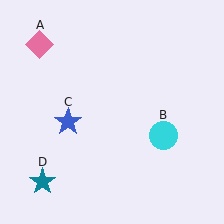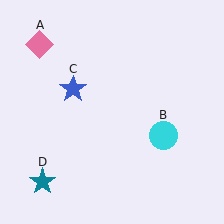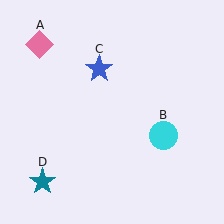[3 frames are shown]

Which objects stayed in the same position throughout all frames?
Pink diamond (object A) and cyan circle (object B) and teal star (object D) remained stationary.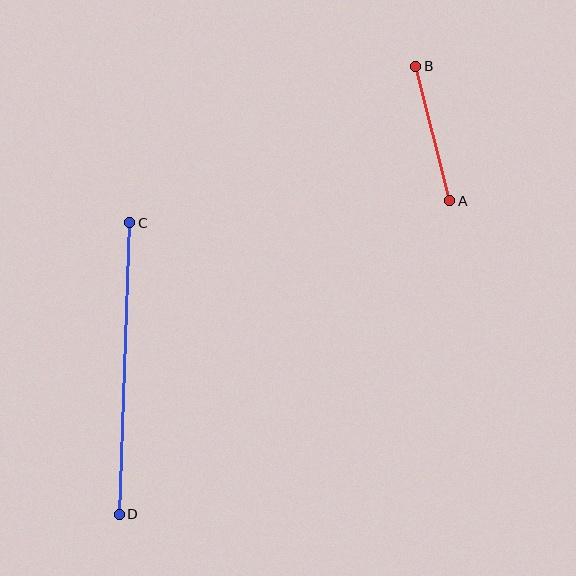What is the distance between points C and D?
The distance is approximately 291 pixels.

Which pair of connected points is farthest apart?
Points C and D are farthest apart.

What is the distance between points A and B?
The distance is approximately 139 pixels.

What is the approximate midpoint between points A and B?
The midpoint is at approximately (433, 133) pixels.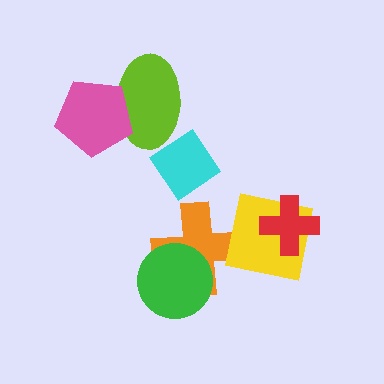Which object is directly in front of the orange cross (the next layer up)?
The yellow square is directly in front of the orange cross.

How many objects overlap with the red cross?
1 object overlaps with the red cross.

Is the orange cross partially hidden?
Yes, it is partially covered by another shape.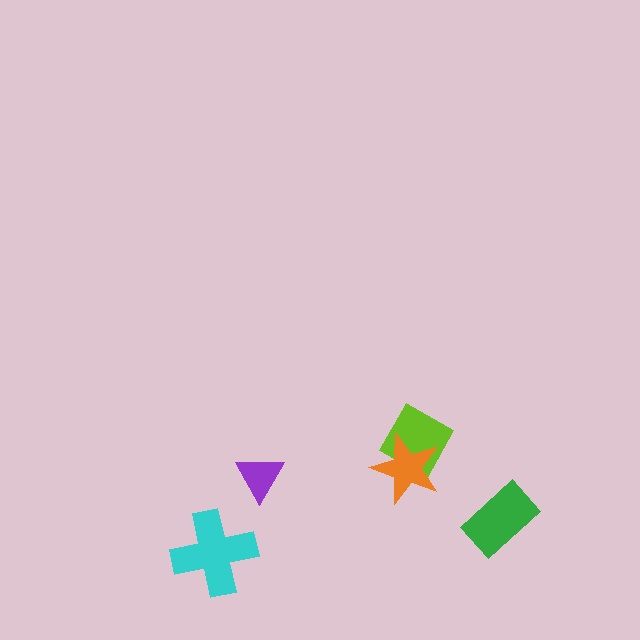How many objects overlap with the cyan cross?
0 objects overlap with the cyan cross.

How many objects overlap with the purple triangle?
0 objects overlap with the purple triangle.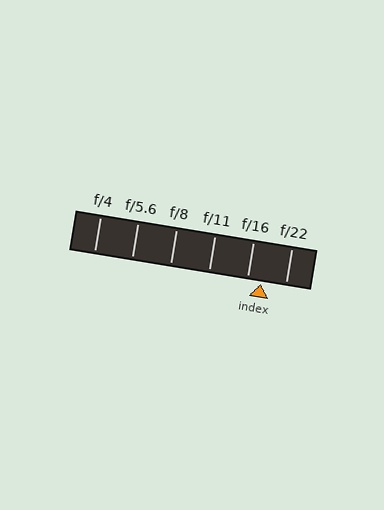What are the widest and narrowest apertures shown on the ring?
The widest aperture shown is f/4 and the narrowest is f/22.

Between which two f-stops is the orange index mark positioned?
The index mark is between f/16 and f/22.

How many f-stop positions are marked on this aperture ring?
There are 6 f-stop positions marked.